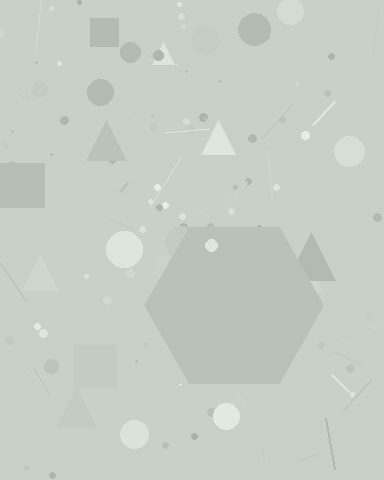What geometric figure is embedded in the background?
A hexagon is embedded in the background.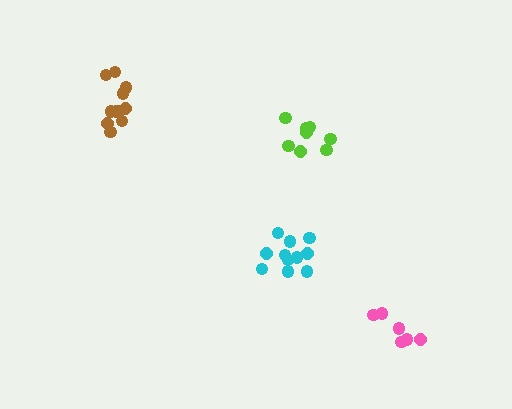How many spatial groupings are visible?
There are 4 spatial groupings.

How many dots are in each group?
Group 1: 11 dots, Group 2: 11 dots, Group 3: 6 dots, Group 4: 8 dots (36 total).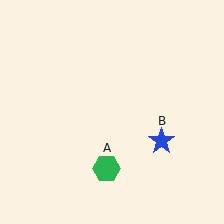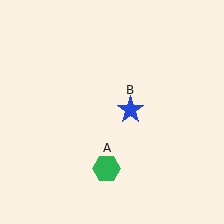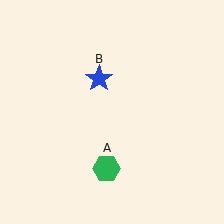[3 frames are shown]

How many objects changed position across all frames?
1 object changed position: blue star (object B).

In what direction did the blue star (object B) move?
The blue star (object B) moved up and to the left.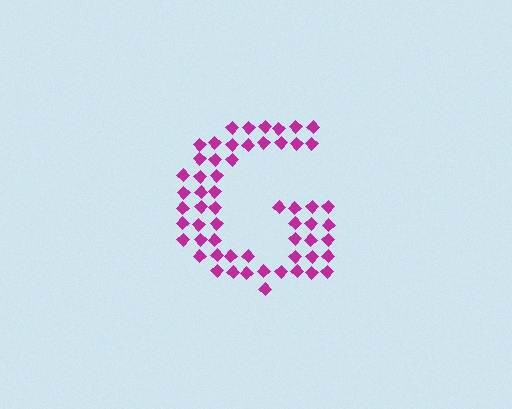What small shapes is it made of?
It is made of small diamonds.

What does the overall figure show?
The overall figure shows the letter G.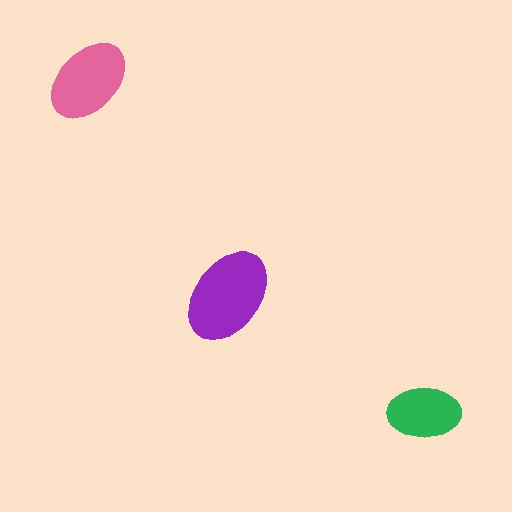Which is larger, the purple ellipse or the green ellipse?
The purple one.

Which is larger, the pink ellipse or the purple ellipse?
The purple one.